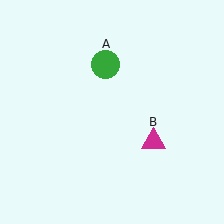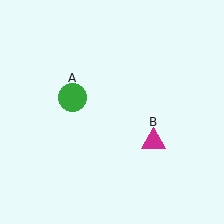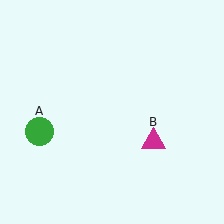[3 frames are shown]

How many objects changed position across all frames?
1 object changed position: green circle (object A).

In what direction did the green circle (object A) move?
The green circle (object A) moved down and to the left.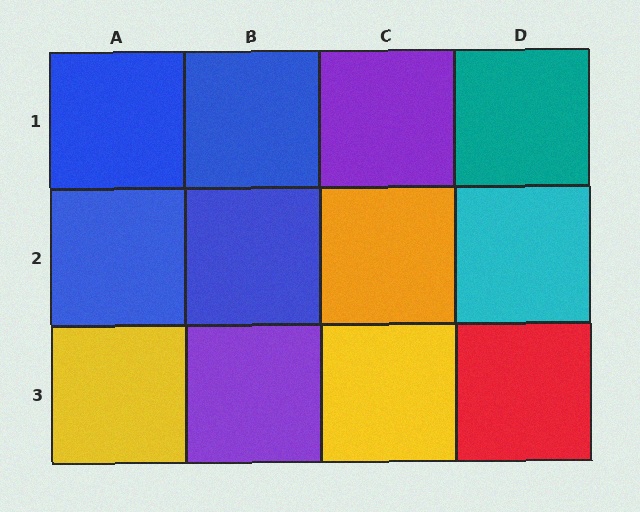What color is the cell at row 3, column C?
Yellow.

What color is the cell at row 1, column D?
Teal.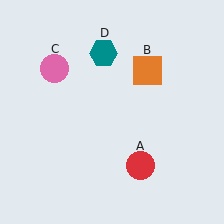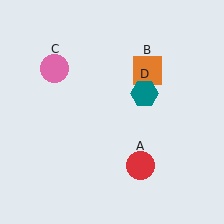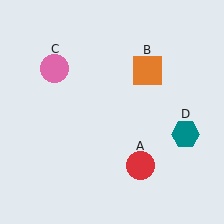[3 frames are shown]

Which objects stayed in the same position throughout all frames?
Red circle (object A) and orange square (object B) and pink circle (object C) remained stationary.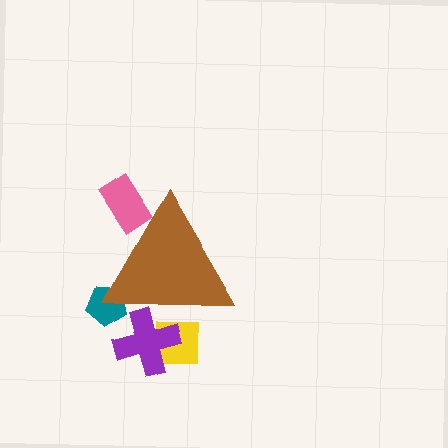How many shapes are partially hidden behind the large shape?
4 shapes are partially hidden.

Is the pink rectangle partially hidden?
Yes, the pink rectangle is partially hidden behind the brown triangle.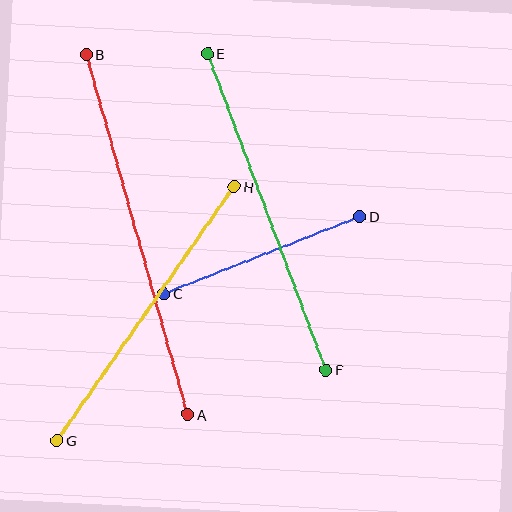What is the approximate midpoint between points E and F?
The midpoint is at approximately (267, 212) pixels.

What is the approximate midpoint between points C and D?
The midpoint is at approximately (262, 255) pixels.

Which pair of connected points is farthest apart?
Points A and B are farthest apart.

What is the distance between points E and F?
The distance is approximately 338 pixels.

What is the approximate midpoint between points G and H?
The midpoint is at approximately (146, 313) pixels.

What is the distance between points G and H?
The distance is approximately 309 pixels.